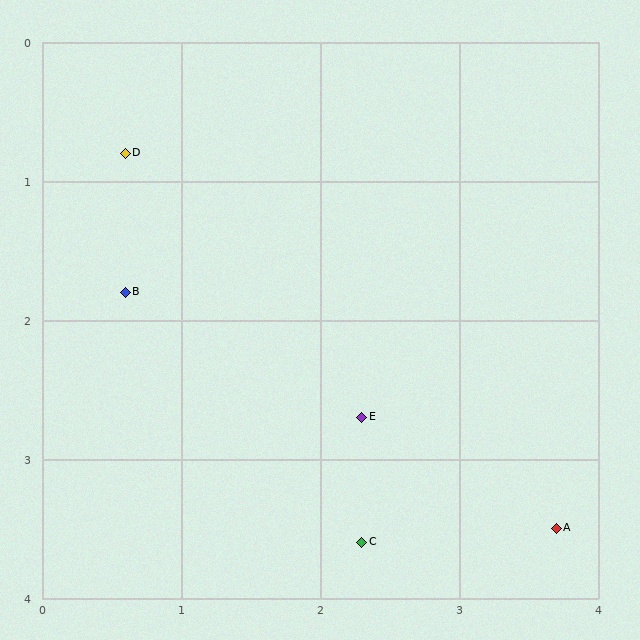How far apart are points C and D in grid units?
Points C and D are about 3.3 grid units apart.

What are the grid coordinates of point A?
Point A is at approximately (3.7, 3.5).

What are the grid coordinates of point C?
Point C is at approximately (2.3, 3.6).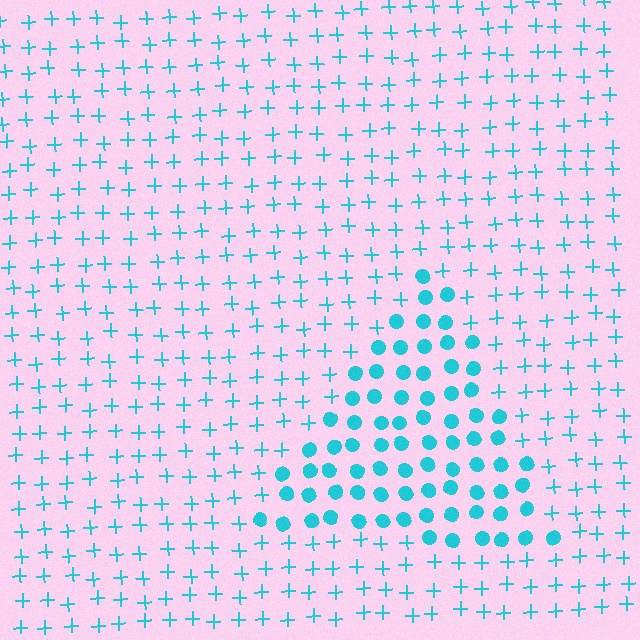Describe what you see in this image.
The image is filled with small cyan elements arranged in a uniform grid. A triangle-shaped region contains circles, while the surrounding area contains plus signs. The boundary is defined purely by the change in element shape.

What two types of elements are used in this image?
The image uses circles inside the triangle region and plus signs outside it.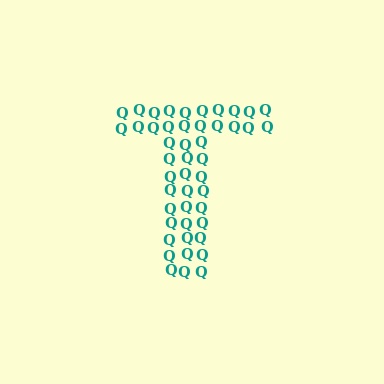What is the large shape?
The large shape is the letter T.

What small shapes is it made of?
It is made of small letter Q's.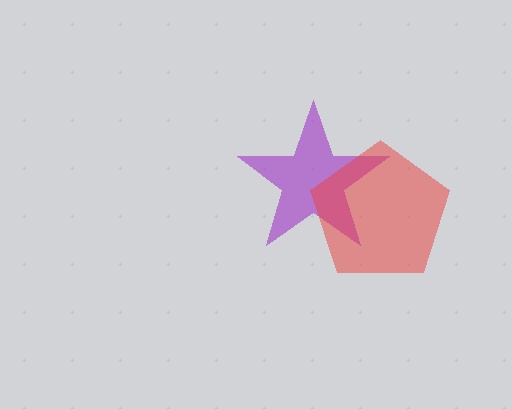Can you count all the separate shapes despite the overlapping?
Yes, there are 2 separate shapes.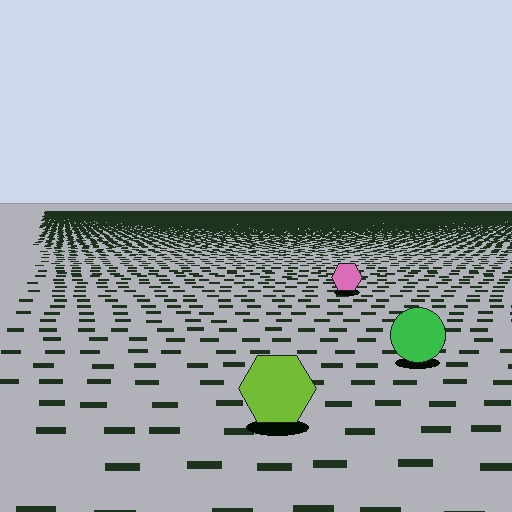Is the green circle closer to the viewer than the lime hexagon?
No. The lime hexagon is closer — you can tell from the texture gradient: the ground texture is coarser near it.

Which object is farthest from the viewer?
The pink hexagon is farthest from the viewer. It appears smaller and the ground texture around it is denser.